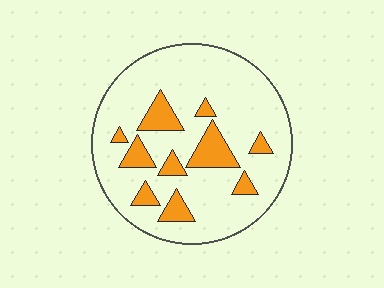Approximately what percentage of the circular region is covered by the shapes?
Approximately 20%.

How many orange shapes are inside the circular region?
10.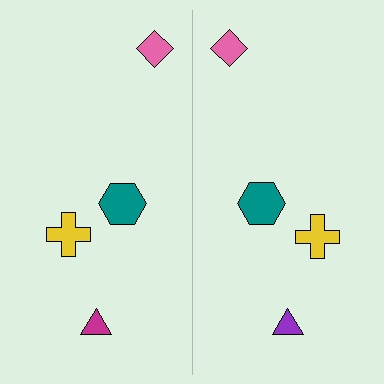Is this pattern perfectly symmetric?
No, the pattern is not perfectly symmetric. The purple triangle on the right side breaks the symmetry — its mirror counterpart is magenta.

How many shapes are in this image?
There are 8 shapes in this image.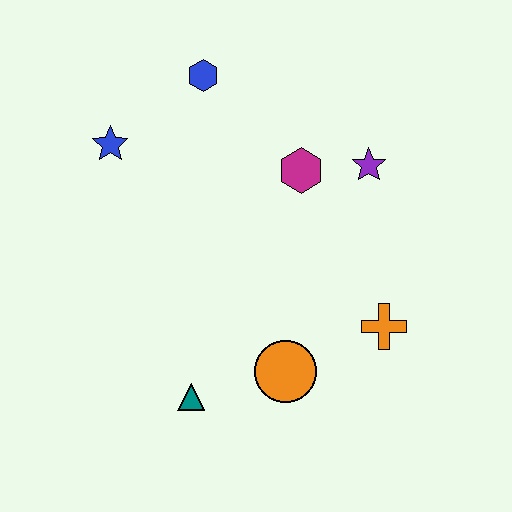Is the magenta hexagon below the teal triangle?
No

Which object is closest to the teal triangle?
The orange circle is closest to the teal triangle.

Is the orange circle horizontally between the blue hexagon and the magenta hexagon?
Yes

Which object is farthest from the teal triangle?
The blue hexagon is farthest from the teal triangle.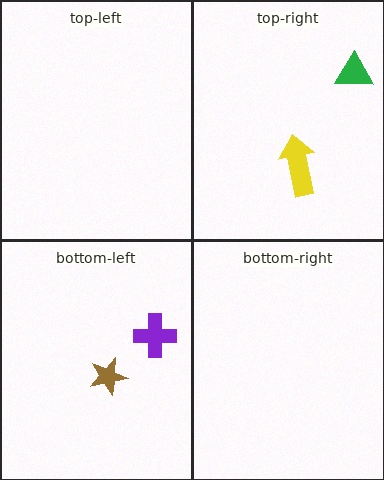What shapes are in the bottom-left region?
The brown star, the purple cross.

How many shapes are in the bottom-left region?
2.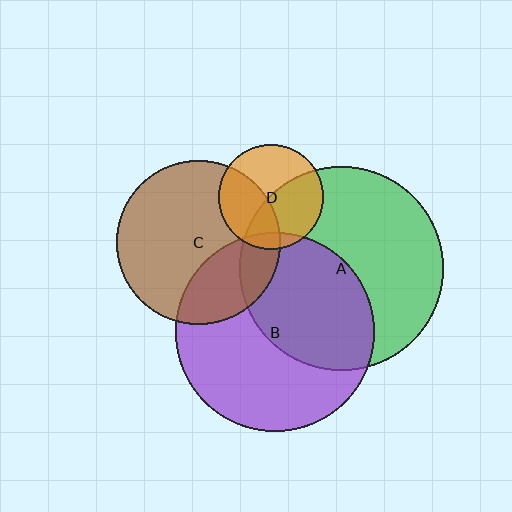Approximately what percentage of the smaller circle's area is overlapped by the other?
Approximately 30%.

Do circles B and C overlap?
Yes.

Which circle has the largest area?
Circle A (green).